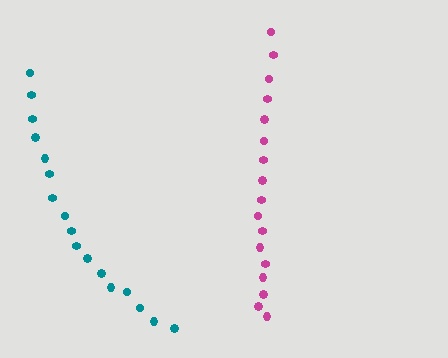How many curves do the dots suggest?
There are 2 distinct paths.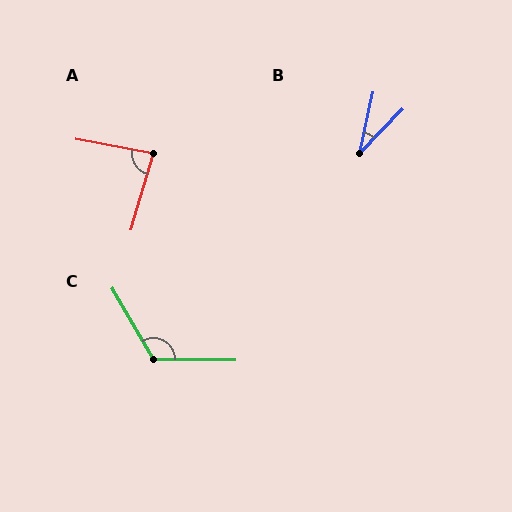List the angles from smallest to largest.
B (32°), A (84°), C (121°).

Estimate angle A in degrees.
Approximately 84 degrees.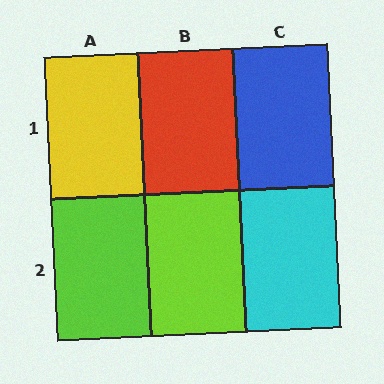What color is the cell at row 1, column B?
Red.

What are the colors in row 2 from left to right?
Lime, lime, cyan.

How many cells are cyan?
1 cell is cyan.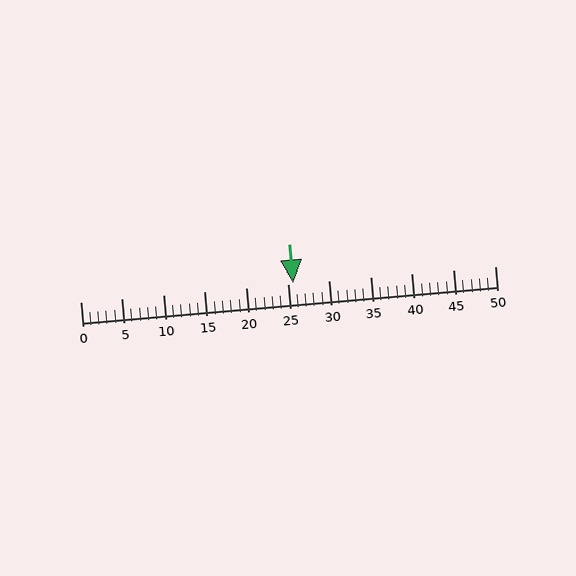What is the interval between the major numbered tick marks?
The major tick marks are spaced 5 units apart.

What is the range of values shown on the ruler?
The ruler shows values from 0 to 50.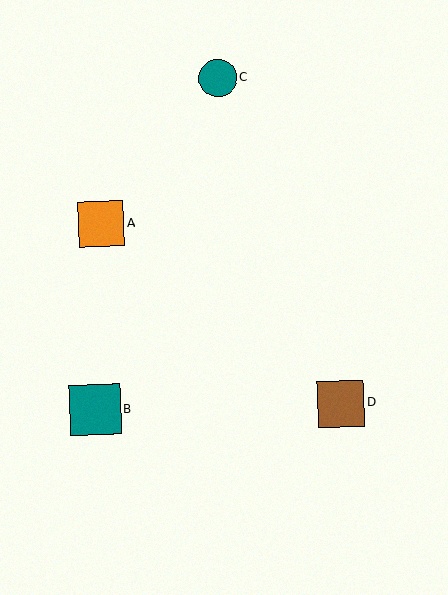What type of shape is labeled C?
Shape C is a teal circle.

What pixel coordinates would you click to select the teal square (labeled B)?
Click at (95, 410) to select the teal square B.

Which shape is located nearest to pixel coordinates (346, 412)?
The brown square (labeled D) at (341, 404) is nearest to that location.